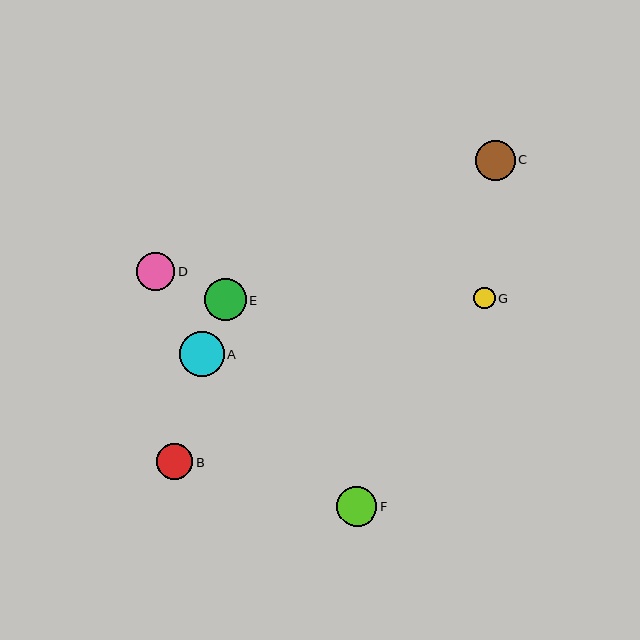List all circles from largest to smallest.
From largest to smallest: A, E, F, C, D, B, G.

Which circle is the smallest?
Circle G is the smallest with a size of approximately 21 pixels.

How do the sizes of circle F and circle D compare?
Circle F and circle D are approximately the same size.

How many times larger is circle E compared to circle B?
Circle E is approximately 1.2 times the size of circle B.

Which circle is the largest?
Circle A is the largest with a size of approximately 45 pixels.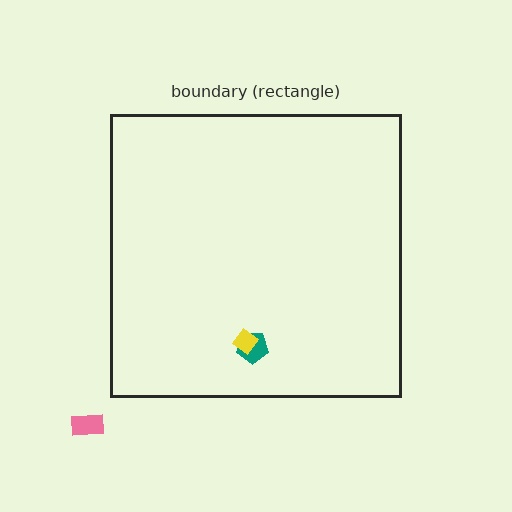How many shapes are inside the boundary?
2 inside, 1 outside.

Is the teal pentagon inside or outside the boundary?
Inside.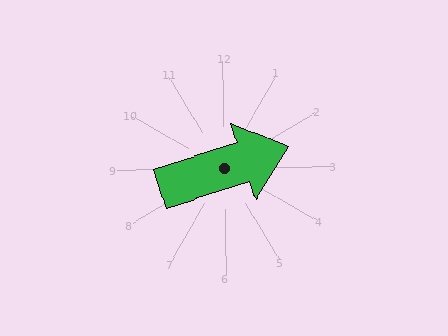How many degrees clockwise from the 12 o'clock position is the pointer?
Approximately 73 degrees.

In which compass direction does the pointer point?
East.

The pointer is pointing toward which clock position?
Roughly 2 o'clock.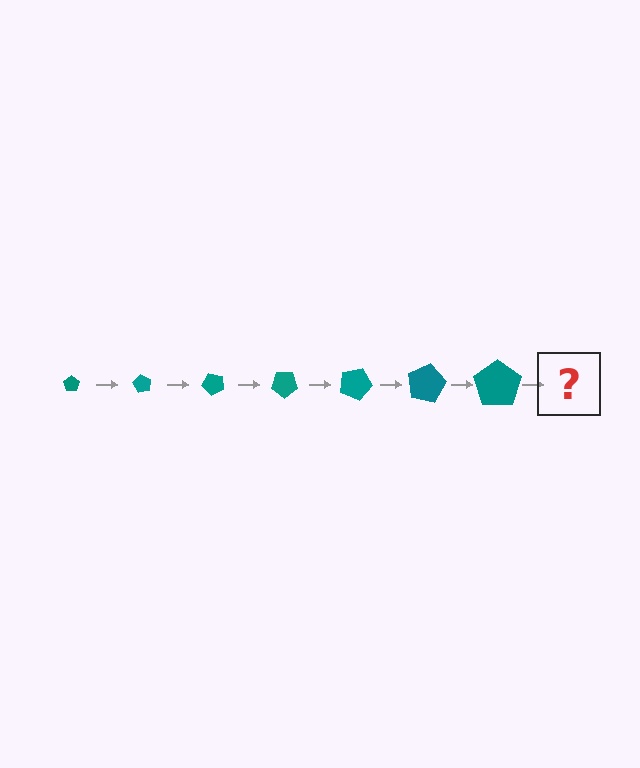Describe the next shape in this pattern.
It should be a pentagon, larger than the previous one and rotated 420 degrees from the start.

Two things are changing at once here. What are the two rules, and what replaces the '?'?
The two rules are that the pentagon grows larger each step and it rotates 60 degrees each step. The '?' should be a pentagon, larger than the previous one and rotated 420 degrees from the start.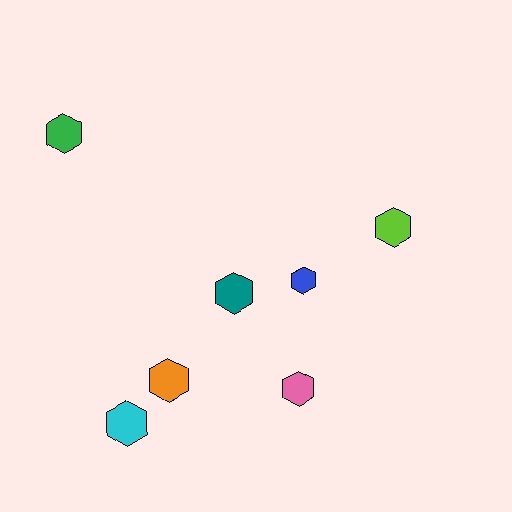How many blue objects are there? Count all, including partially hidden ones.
There is 1 blue object.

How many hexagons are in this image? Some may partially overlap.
There are 7 hexagons.